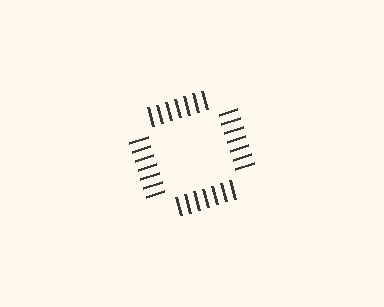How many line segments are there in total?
28 — 7 along each of the 4 edges.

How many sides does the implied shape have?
4 sides — the line-ends trace a square.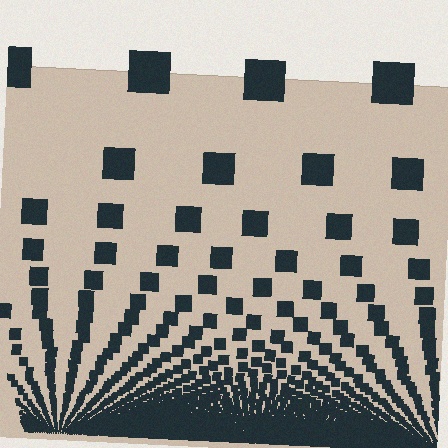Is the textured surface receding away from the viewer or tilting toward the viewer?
The surface appears to tilt toward the viewer. Texture elements get larger and sparser toward the top.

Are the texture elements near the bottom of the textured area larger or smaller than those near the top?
Smaller. The gradient is inverted — elements near the bottom are smaller and denser.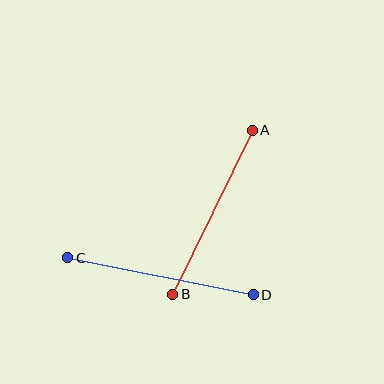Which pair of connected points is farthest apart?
Points C and D are farthest apart.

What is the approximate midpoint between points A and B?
The midpoint is at approximately (213, 212) pixels.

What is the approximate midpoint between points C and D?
The midpoint is at approximately (160, 276) pixels.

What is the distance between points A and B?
The distance is approximately 182 pixels.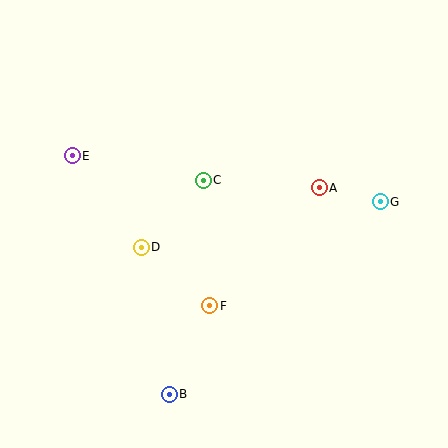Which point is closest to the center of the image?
Point C at (203, 180) is closest to the center.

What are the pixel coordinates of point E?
Point E is at (72, 156).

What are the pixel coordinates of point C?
Point C is at (203, 180).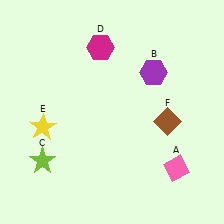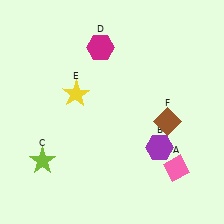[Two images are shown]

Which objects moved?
The objects that moved are: the purple hexagon (B), the yellow star (E).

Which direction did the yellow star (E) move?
The yellow star (E) moved right.